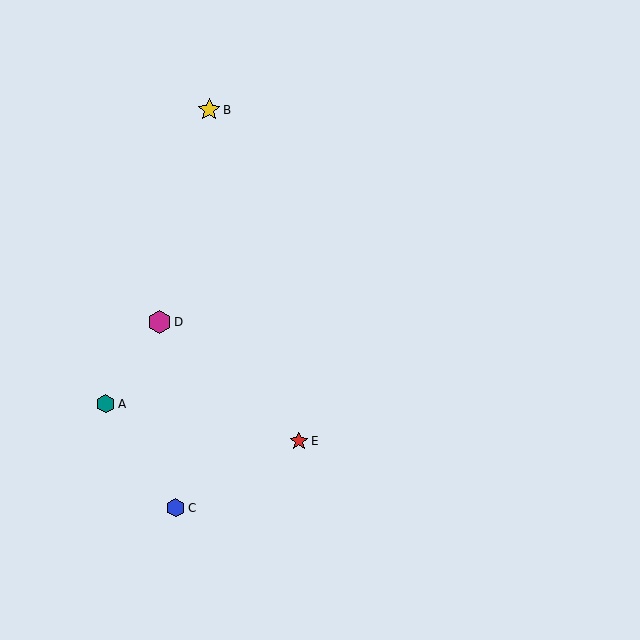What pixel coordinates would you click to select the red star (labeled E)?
Click at (299, 441) to select the red star E.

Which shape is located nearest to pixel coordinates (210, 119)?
The yellow star (labeled B) at (209, 110) is nearest to that location.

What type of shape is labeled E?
Shape E is a red star.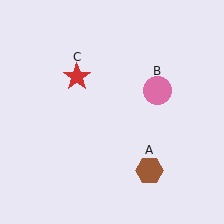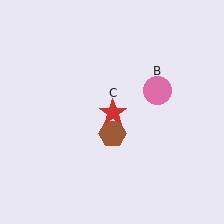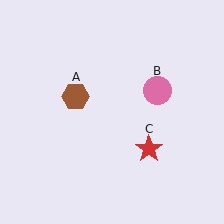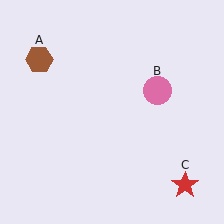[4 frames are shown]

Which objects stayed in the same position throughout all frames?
Pink circle (object B) remained stationary.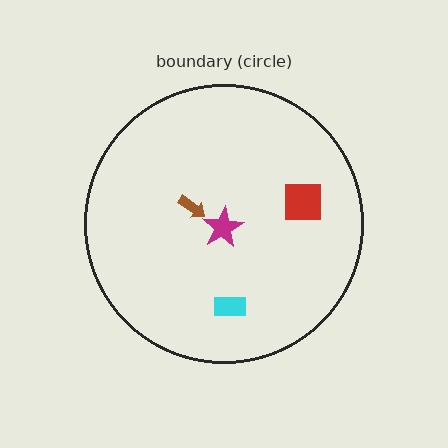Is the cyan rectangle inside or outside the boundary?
Inside.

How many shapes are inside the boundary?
4 inside, 0 outside.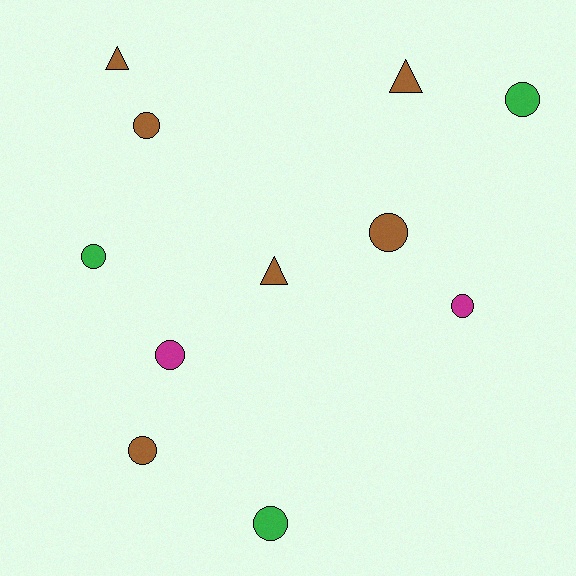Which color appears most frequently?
Brown, with 6 objects.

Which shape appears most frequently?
Circle, with 8 objects.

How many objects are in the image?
There are 11 objects.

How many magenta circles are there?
There are 2 magenta circles.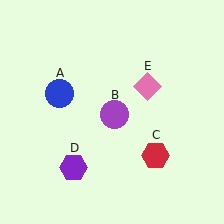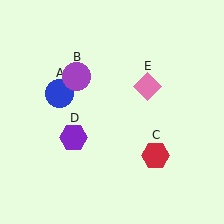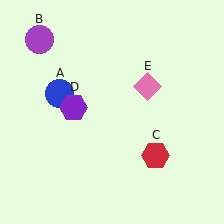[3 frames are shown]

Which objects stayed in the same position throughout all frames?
Blue circle (object A) and red hexagon (object C) and pink diamond (object E) remained stationary.